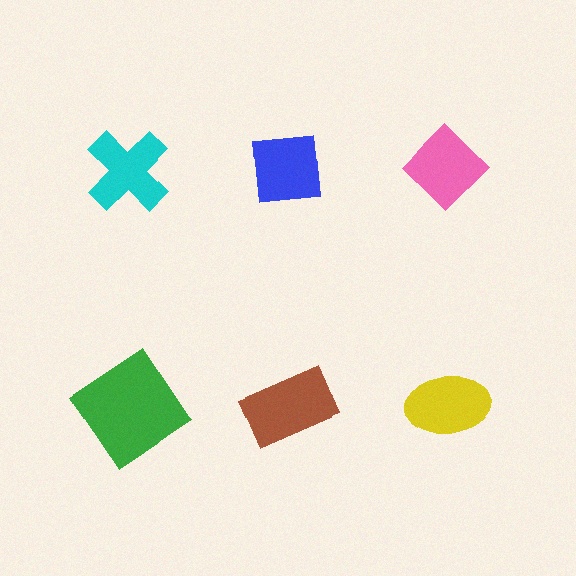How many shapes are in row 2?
3 shapes.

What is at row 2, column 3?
A yellow ellipse.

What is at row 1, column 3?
A pink diamond.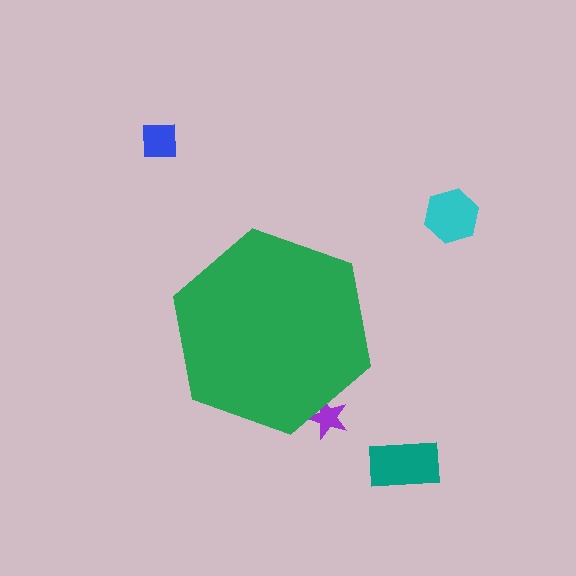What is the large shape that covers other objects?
A green hexagon.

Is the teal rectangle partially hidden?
No, the teal rectangle is fully visible.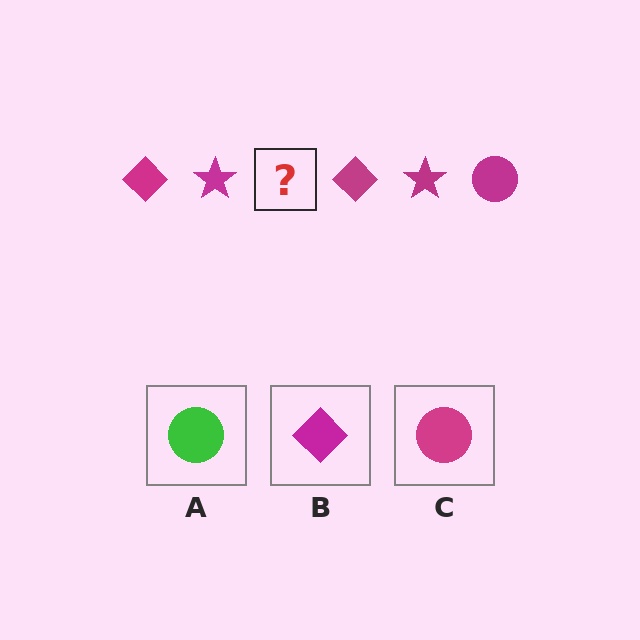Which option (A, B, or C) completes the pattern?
C.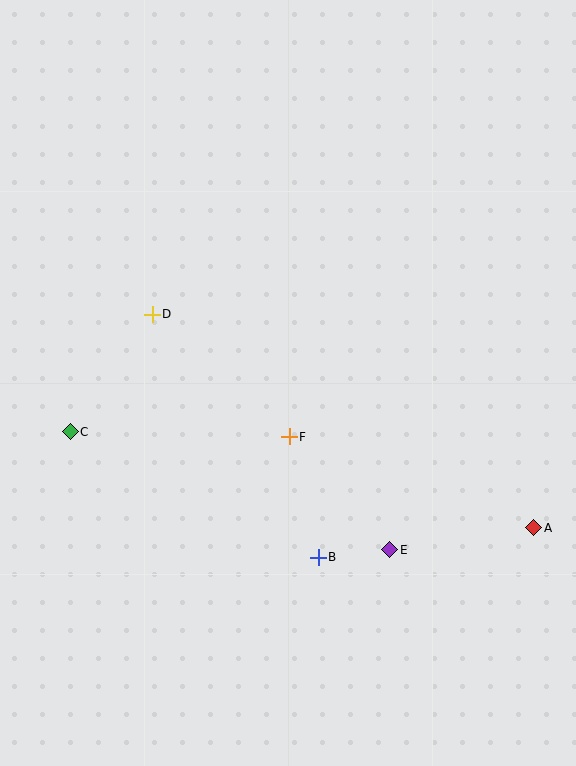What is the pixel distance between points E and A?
The distance between E and A is 145 pixels.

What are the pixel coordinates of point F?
Point F is at (289, 437).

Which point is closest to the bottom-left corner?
Point C is closest to the bottom-left corner.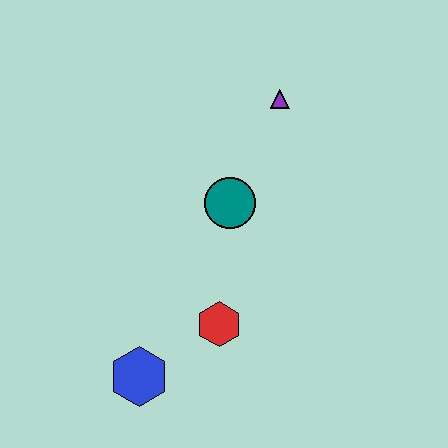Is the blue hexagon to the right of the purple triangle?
No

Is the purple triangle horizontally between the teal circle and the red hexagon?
No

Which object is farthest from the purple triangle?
The blue hexagon is farthest from the purple triangle.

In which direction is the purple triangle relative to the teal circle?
The purple triangle is above the teal circle.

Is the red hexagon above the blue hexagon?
Yes